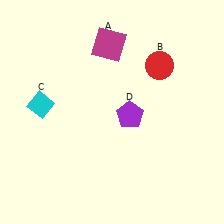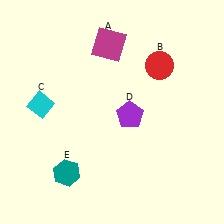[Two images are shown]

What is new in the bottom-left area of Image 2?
A teal hexagon (E) was added in the bottom-left area of Image 2.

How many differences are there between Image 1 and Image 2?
There is 1 difference between the two images.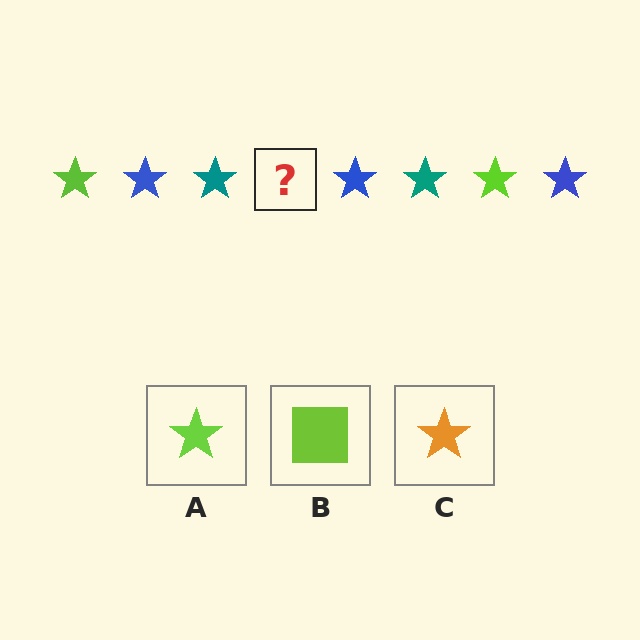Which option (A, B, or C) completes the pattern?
A.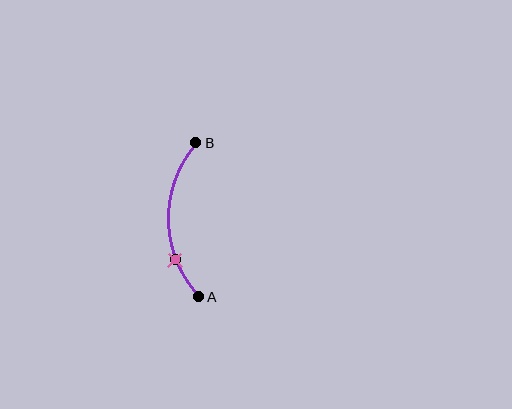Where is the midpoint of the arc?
The arc midpoint is the point on the curve farthest from the straight line joining A and B. It sits to the left of that line.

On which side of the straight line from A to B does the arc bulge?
The arc bulges to the left of the straight line connecting A and B.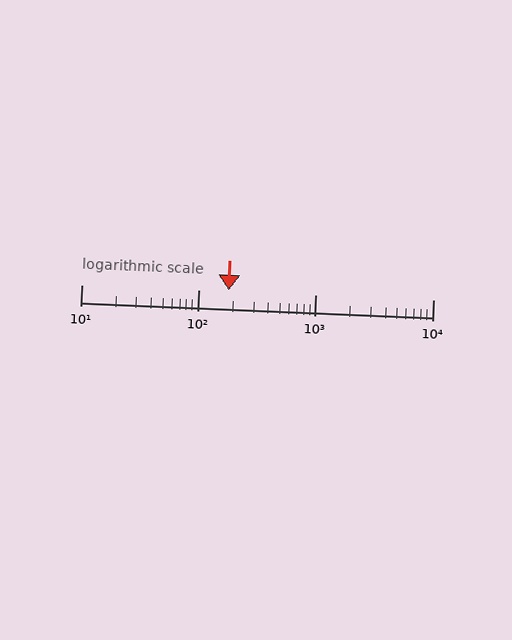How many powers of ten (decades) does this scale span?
The scale spans 3 decades, from 10 to 10000.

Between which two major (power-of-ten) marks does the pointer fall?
The pointer is between 100 and 1000.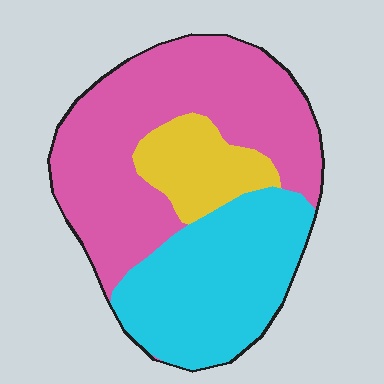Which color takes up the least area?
Yellow, at roughly 15%.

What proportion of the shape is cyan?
Cyan takes up about one third (1/3) of the shape.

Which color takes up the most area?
Pink, at roughly 50%.